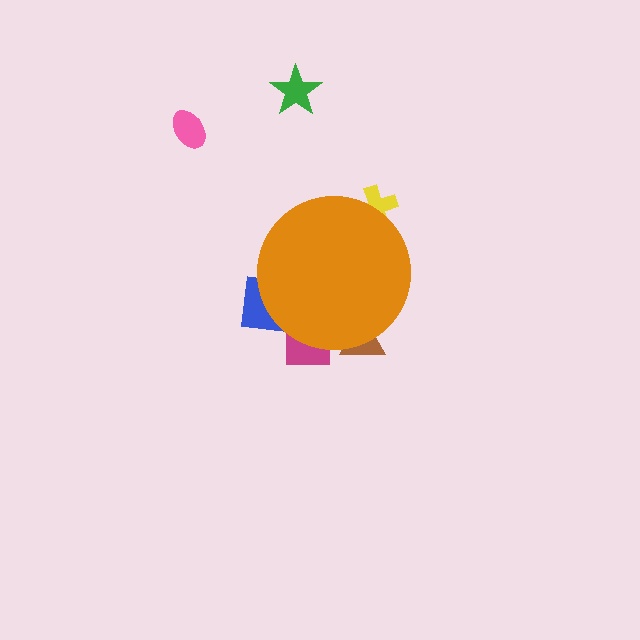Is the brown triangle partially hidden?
Yes, the brown triangle is partially hidden behind the orange circle.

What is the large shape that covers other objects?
An orange circle.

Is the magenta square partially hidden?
Yes, the magenta square is partially hidden behind the orange circle.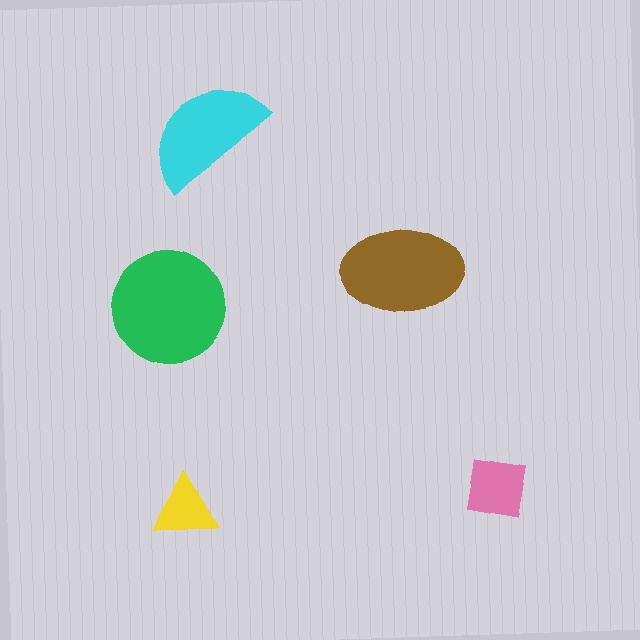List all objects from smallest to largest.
The yellow triangle, the pink square, the cyan semicircle, the brown ellipse, the green circle.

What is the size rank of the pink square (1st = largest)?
4th.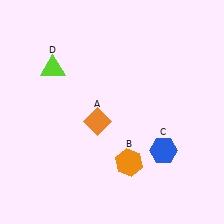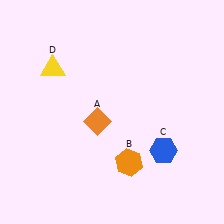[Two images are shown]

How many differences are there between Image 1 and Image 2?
There is 1 difference between the two images.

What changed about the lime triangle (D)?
In Image 1, D is lime. In Image 2, it changed to yellow.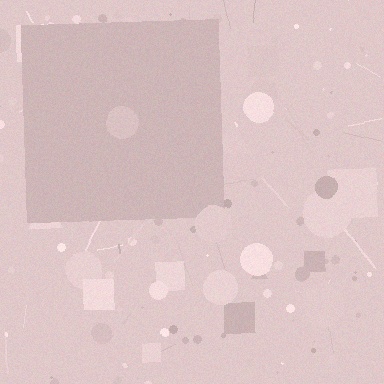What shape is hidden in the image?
A square is hidden in the image.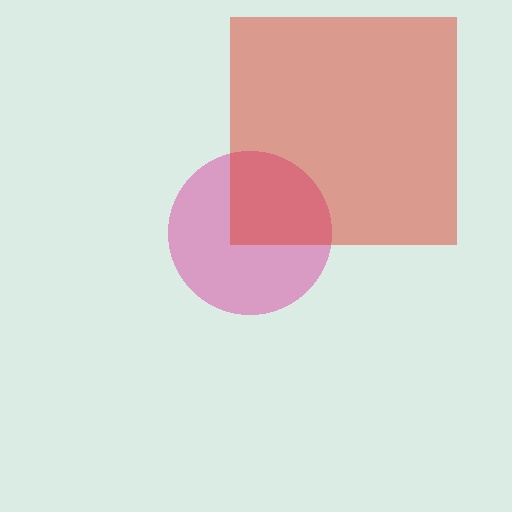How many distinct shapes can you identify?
There are 2 distinct shapes: a pink circle, a red square.